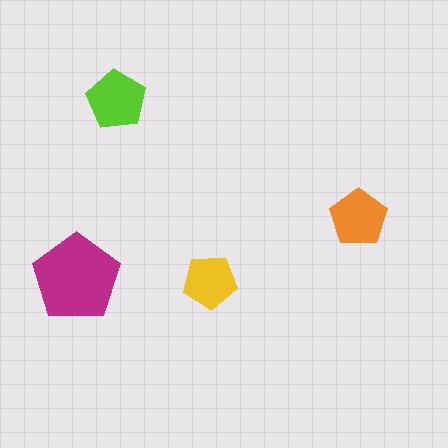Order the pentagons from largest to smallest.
the magenta one, the lime one, the orange one, the yellow one.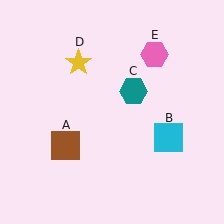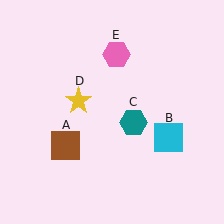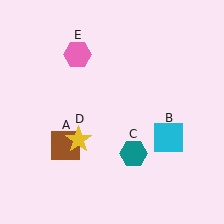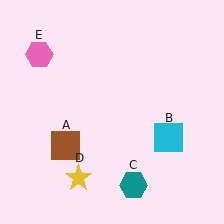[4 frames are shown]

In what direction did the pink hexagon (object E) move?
The pink hexagon (object E) moved left.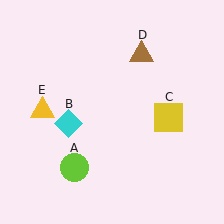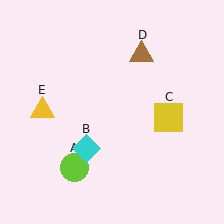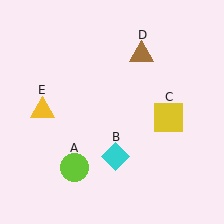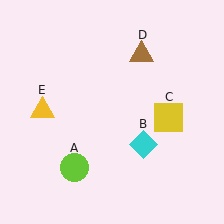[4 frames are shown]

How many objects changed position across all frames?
1 object changed position: cyan diamond (object B).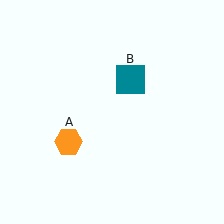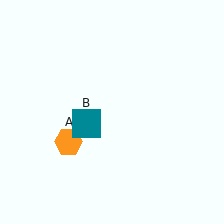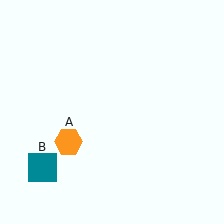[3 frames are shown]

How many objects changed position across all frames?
1 object changed position: teal square (object B).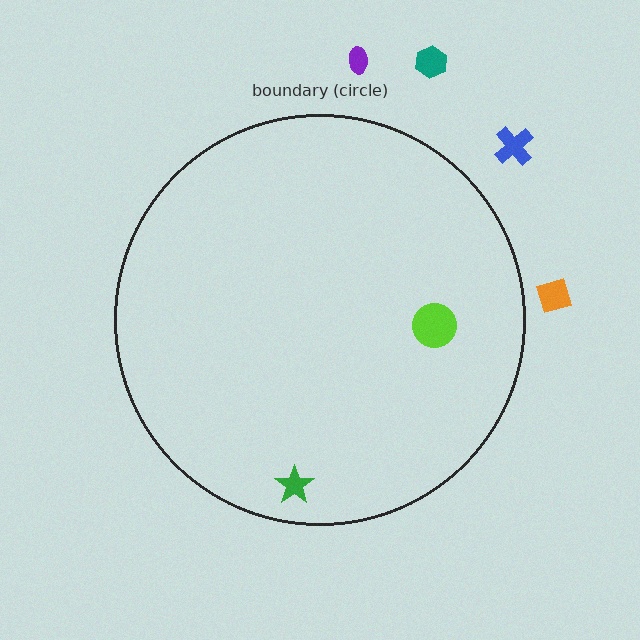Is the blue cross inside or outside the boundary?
Outside.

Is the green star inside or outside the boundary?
Inside.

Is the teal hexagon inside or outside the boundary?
Outside.